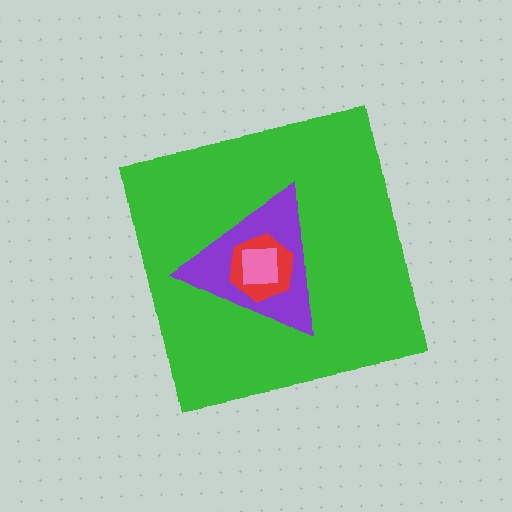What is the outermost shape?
The green square.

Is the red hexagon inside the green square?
Yes.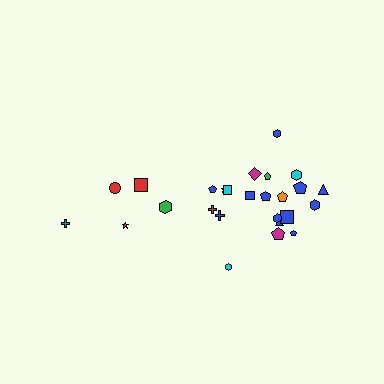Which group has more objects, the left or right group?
The right group.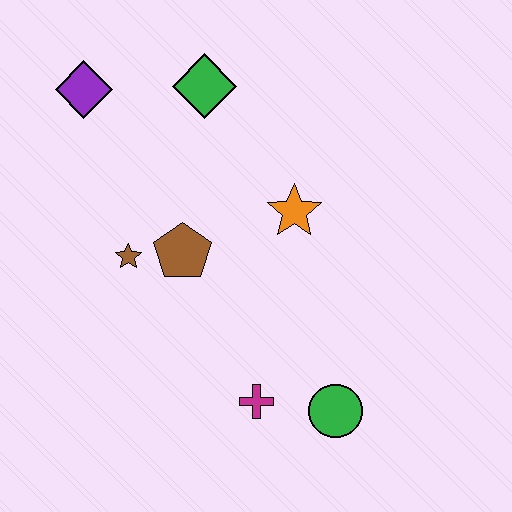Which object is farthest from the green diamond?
The green circle is farthest from the green diamond.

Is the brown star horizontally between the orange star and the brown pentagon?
No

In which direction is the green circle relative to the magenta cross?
The green circle is to the right of the magenta cross.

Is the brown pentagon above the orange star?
No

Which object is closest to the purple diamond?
The green diamond is closest to the purple diamond.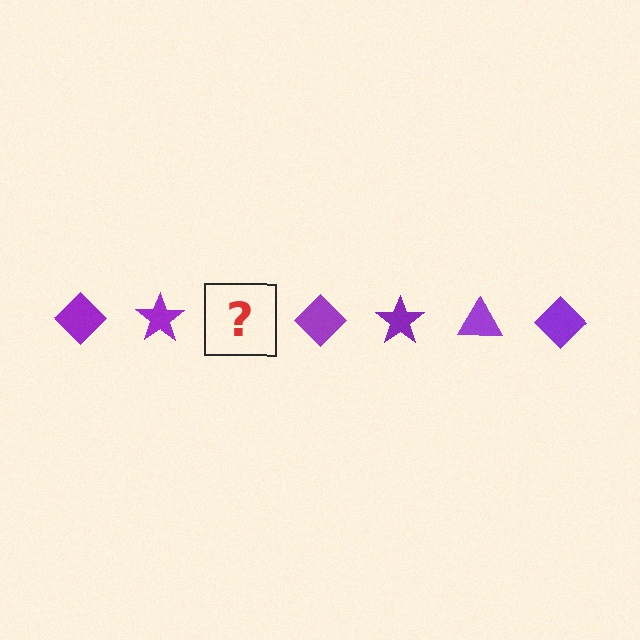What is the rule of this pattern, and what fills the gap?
The rule is that the pattern cycles through diamond, star, triangle shapes in purple. The gap should be filled with a purple triangle.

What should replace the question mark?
The question mark should be replaced with a purple triangle.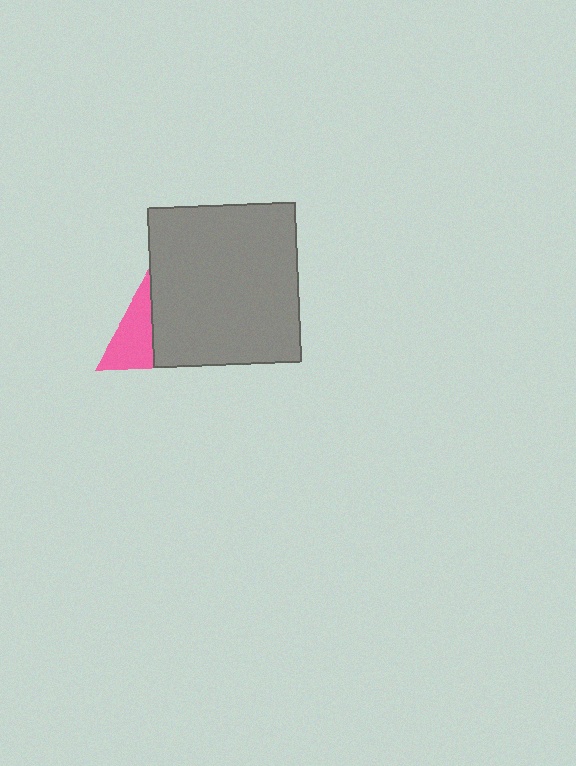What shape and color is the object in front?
The object in front is a gray rectangle.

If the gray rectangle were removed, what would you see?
You would see the complete pink triangle.